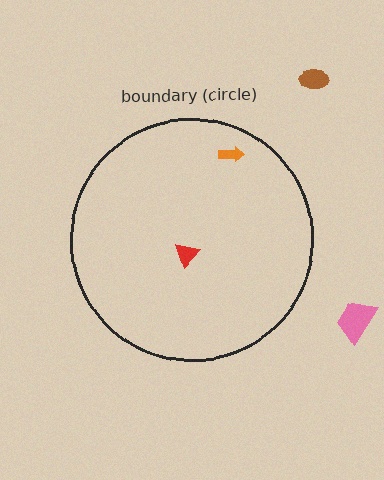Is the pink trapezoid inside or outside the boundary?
Outside.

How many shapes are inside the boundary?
2 inside, 2 outside.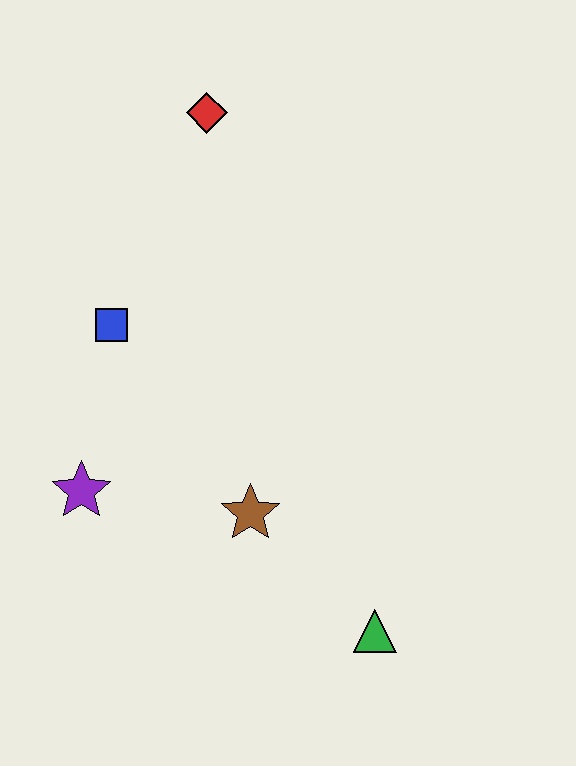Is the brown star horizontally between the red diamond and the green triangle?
Yes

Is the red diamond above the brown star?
Yes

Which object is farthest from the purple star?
The red diamond is farthest from the purple star.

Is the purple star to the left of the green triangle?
Yes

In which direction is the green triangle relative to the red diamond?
The green triangle is below the red diamond.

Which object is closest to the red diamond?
The blue square is closest to the red diamond.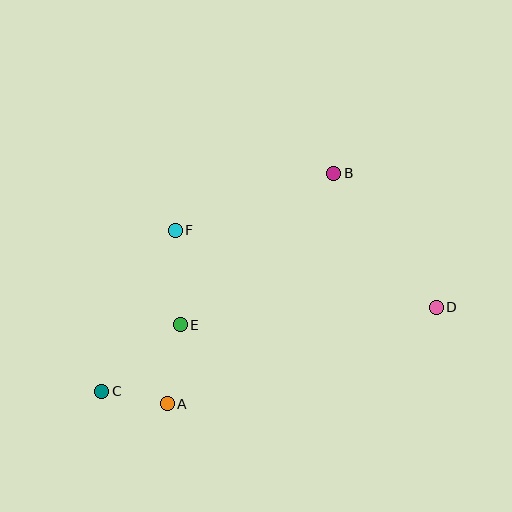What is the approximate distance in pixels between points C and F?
The distance between C and F is approximately 177 pixels.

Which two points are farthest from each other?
Points C and D are farthest from each other.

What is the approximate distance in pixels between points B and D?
The distance between B and D is approximately 169 pixels.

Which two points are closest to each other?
Points A and C are closest to each other.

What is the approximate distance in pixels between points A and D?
The distance between A and D is approximately 285 pixels.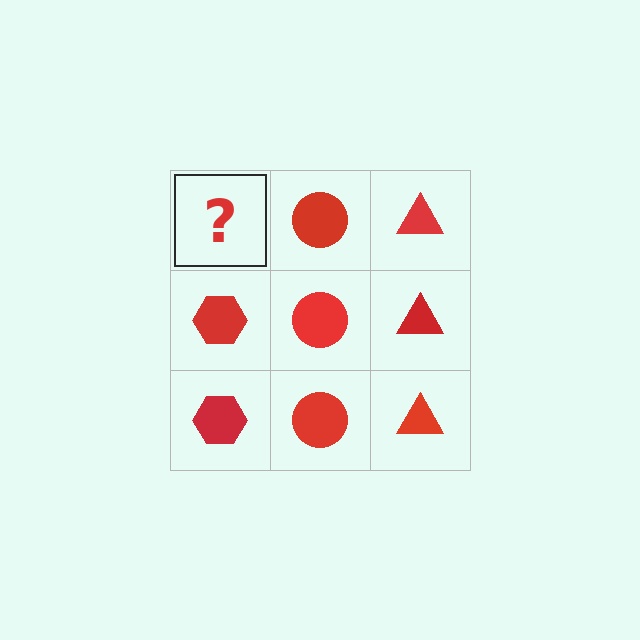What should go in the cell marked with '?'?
The missing cell should contain a red hexagon.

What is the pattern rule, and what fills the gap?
The rule is that each column has a consistent shape. The gap should be filled with a red hexagon.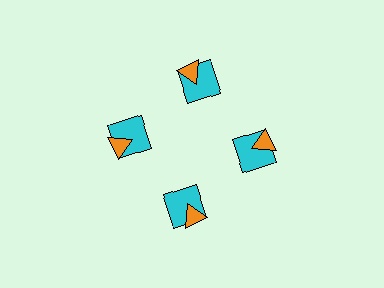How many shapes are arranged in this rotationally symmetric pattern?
There are 8 shapes, arranged in 4 groups of 2.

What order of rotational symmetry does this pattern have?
This pattern has 4-fold rotational symmetry.